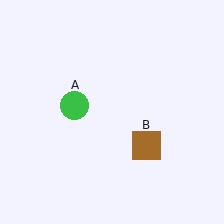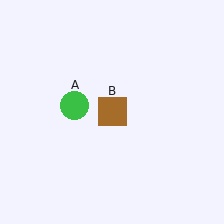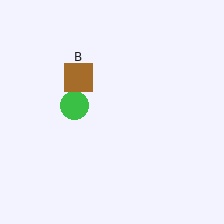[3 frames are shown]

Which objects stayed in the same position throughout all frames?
Green circle (object A) remained stationary.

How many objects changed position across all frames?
1 object changed position: brown square (object B).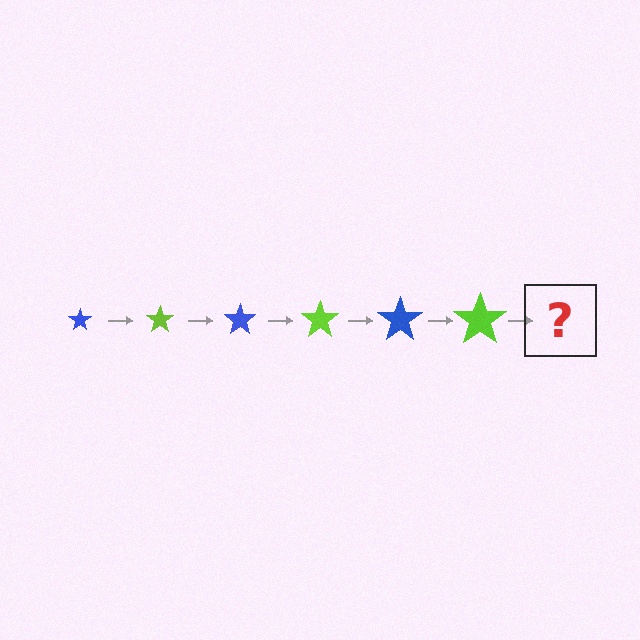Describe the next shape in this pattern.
It should be a blue star, larger than the previous one.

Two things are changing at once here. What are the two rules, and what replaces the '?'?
The two rules are that the star grows larger each step and the color cycles through blue and lime. The '?' should be a blue star, larger than the previous one.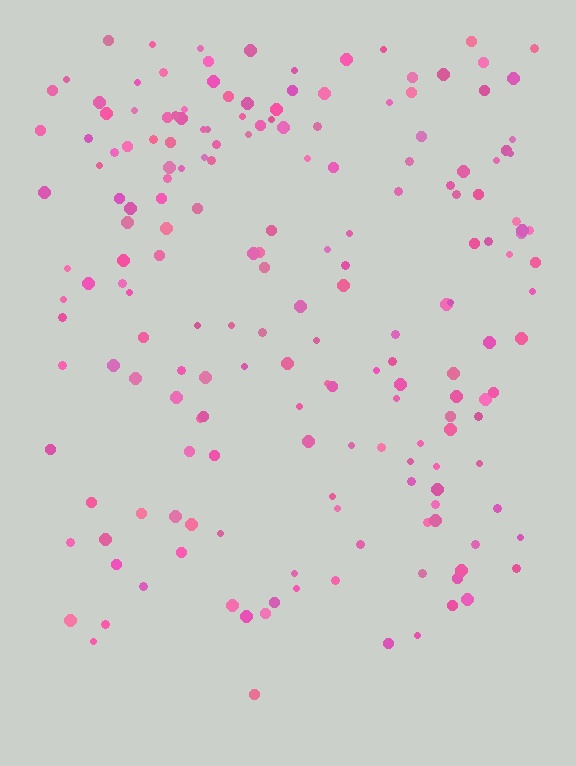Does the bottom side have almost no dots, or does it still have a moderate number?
Still a moderate number, just noticeably fewer than the top.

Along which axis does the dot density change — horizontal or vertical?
Vertical.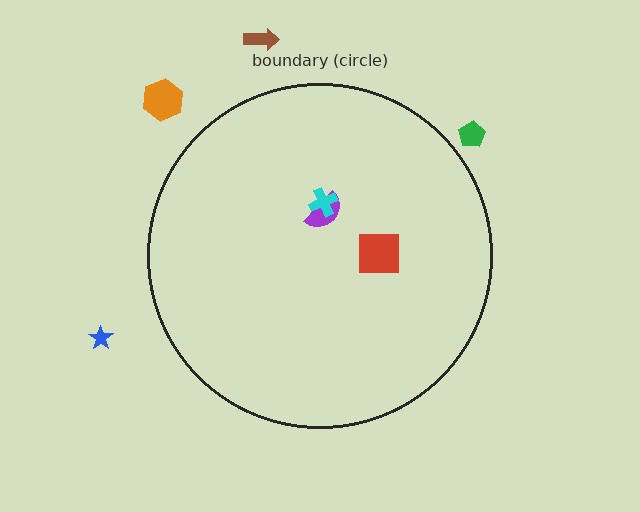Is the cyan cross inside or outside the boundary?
Inside.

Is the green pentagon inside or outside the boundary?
Outside.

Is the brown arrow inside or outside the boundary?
Outside.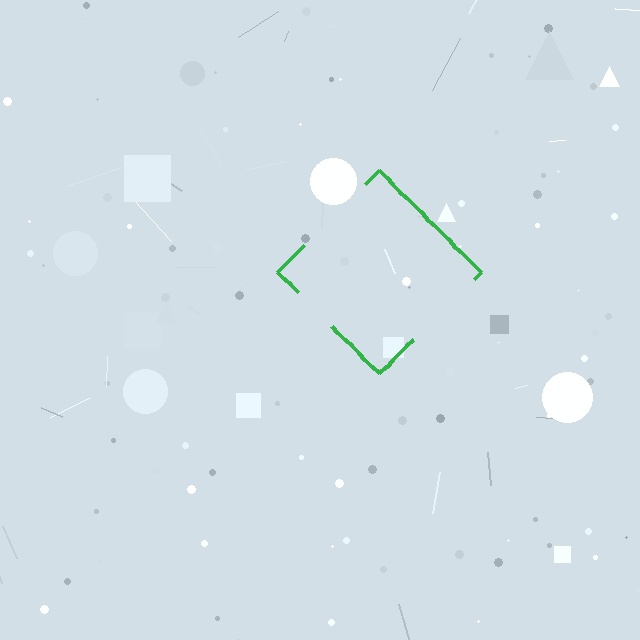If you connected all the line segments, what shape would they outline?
They would outline a diamond.